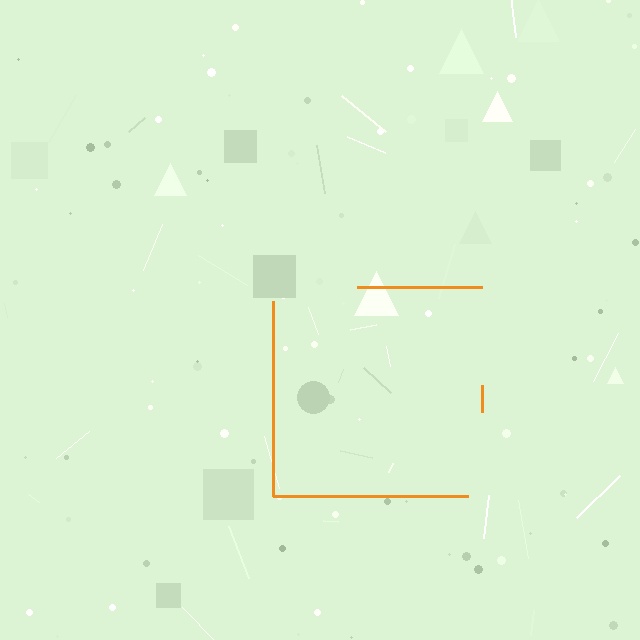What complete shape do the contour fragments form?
The contour fragments form a square.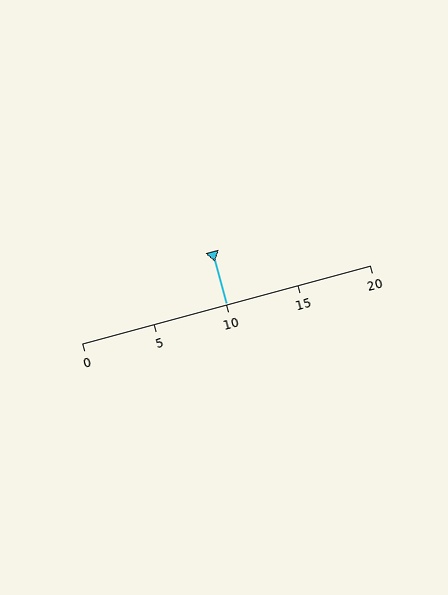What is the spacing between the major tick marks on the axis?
The major ticks are spaced 5 apart.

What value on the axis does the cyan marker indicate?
The marker indicates approximately 10.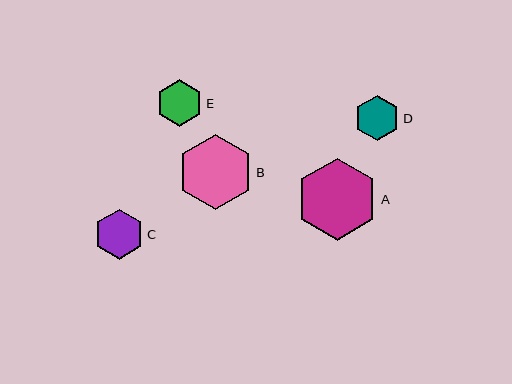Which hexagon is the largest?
Hexagon A is the largest with a size of approximately 82 pixels.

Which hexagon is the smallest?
Hexagon D is the smallest with a size of approximately 45 pixels.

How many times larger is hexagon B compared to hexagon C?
Hexagon B is approximately 1.5 times the size of hexagon C.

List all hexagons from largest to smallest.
From largest to smallest: A, B, C, E, D.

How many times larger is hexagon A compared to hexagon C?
Hexagon A is approximately 1.6 times the size of hexagon C.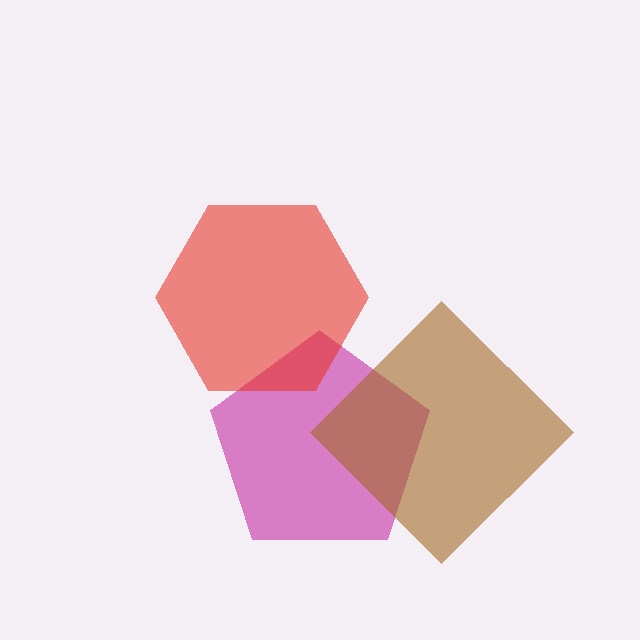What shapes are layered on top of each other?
The layered shapes are: a magenta pentagon, a brown diamond, a red hexagon.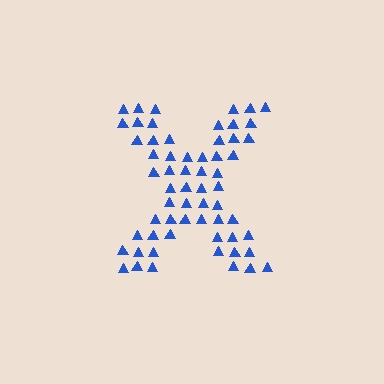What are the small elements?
The small elements are triangles.